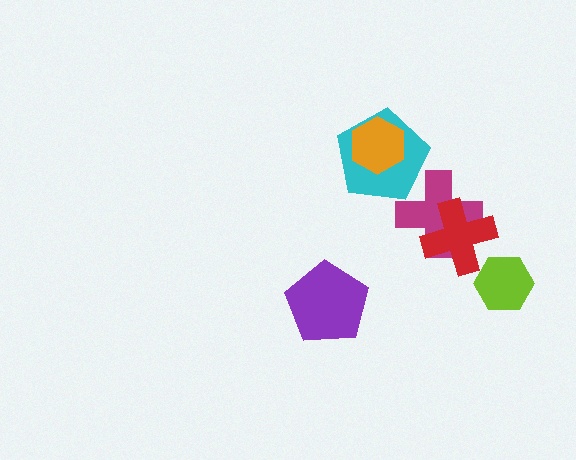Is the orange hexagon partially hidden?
No, no other shape covers it.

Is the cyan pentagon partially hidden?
Yes, it is partially covered by another shape.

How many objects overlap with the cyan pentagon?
2 objects overlap with the cyan pentagon.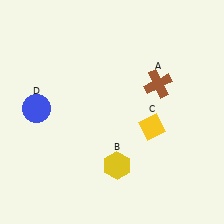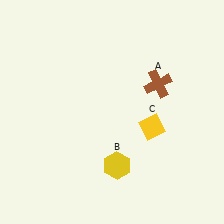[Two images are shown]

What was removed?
The blue circle (D) was removed in Image 2.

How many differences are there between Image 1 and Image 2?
There is 1 difference between the two images.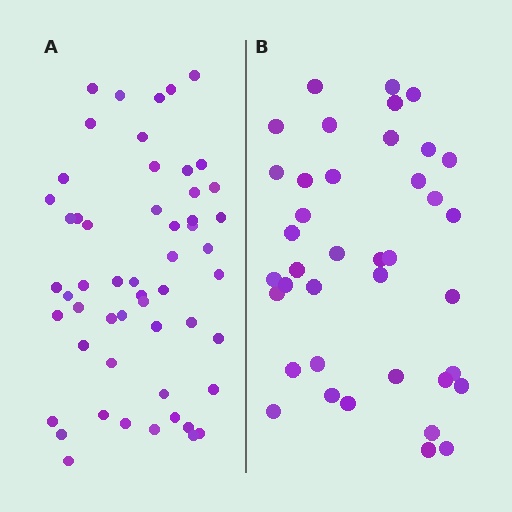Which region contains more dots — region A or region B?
Region A (the left region) has more dots.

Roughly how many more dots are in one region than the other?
Region A has approximately 15 more dots than region B.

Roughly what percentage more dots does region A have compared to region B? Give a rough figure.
About 40% more.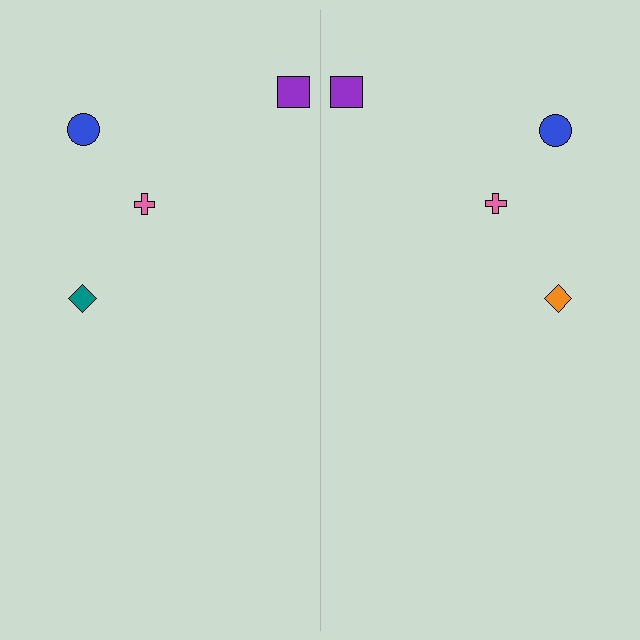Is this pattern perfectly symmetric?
No, the pattern is not perfectly symmetric. The orange diamond on the right side breaks the symmetry — its mirror counterpart is teal.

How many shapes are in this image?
There are 8 shapes in this image.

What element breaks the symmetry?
The orange diamond on the right side breaks the symmetry — its mirror counterpart is teal.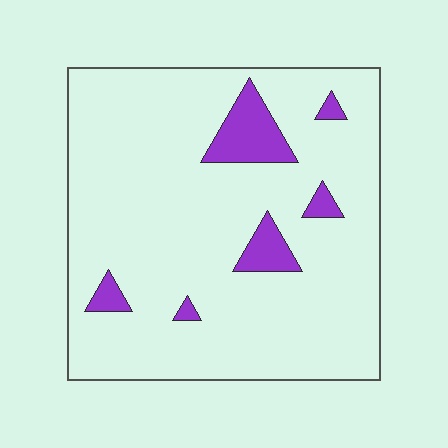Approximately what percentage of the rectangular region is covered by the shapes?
Approximately 10%.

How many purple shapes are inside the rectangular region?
6.